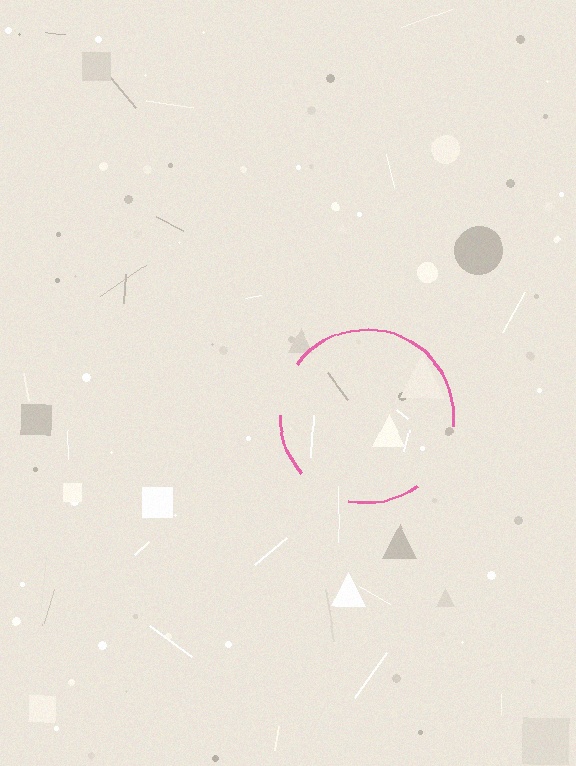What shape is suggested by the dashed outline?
The dashed outline suggests a circle.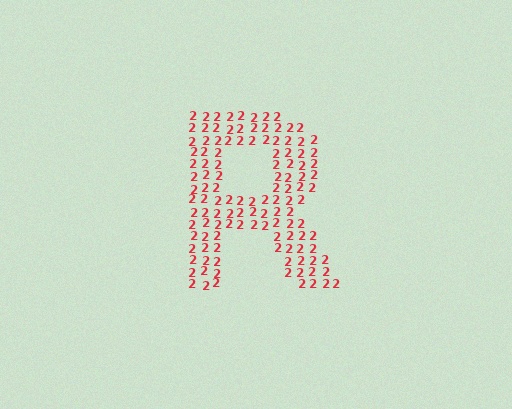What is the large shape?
The large shape is the letter R.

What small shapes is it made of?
It is made of small digit 2's.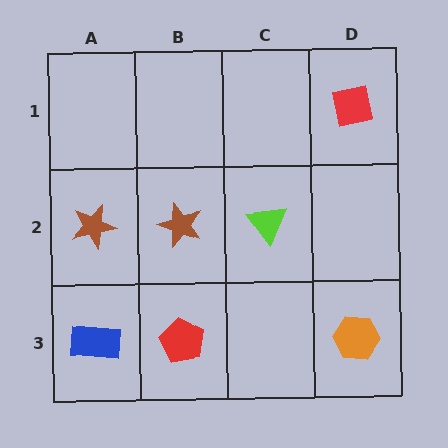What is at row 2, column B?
A brown star.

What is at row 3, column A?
A blue rectangle.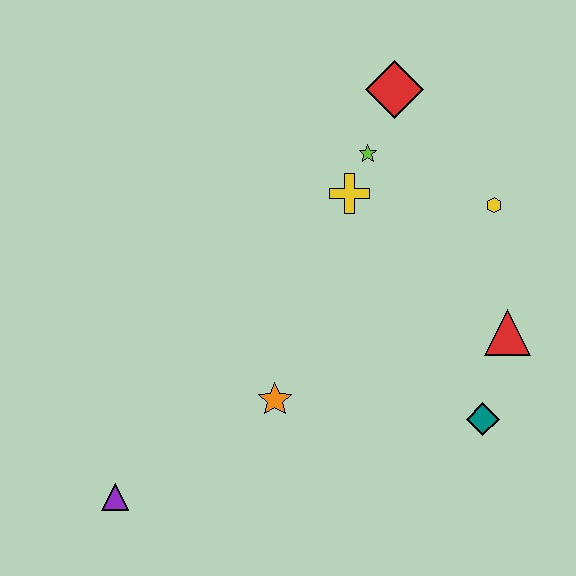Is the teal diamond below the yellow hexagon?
Yes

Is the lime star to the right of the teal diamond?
No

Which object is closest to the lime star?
The yellow cross is closest to the lime star.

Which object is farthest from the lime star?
The purple triangle is farthest from the lime star.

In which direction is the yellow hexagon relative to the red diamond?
The yellow hexagon is below the red diamond.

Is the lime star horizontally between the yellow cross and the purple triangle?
No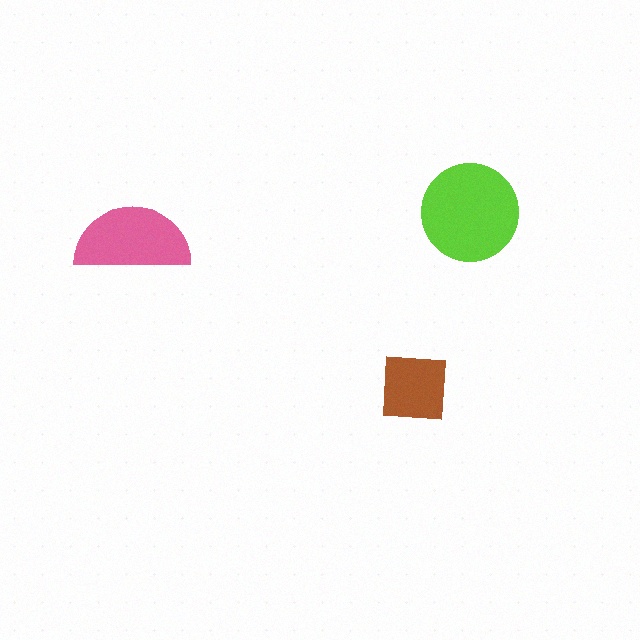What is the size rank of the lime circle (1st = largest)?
1st.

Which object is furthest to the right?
The lime circle is rightmost.